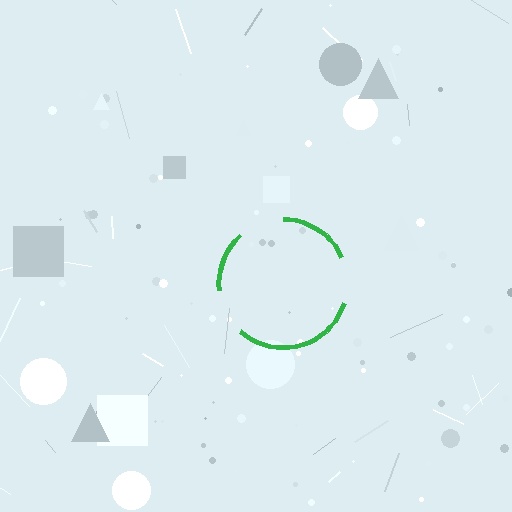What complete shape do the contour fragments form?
The contour fragments form a circle.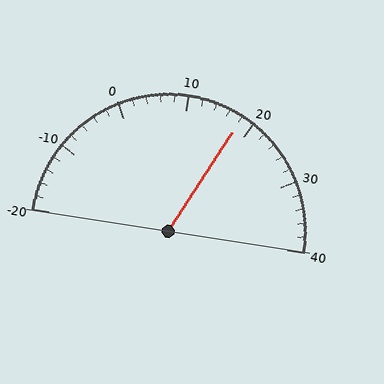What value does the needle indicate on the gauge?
The needle indicates approximately 18.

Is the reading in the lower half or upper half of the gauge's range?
The reading is in the upper half of the range (-20 to 40).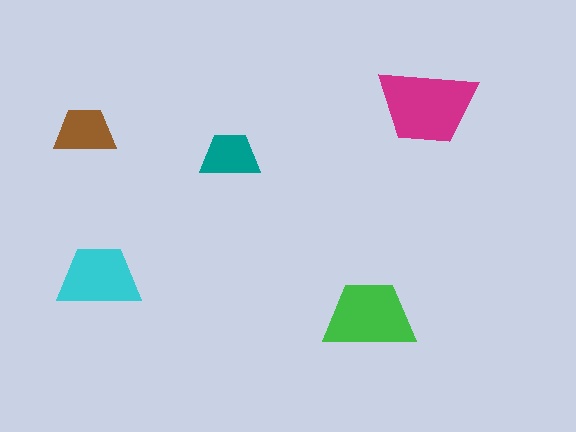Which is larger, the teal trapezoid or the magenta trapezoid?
The magenta one.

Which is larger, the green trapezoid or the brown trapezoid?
The green one.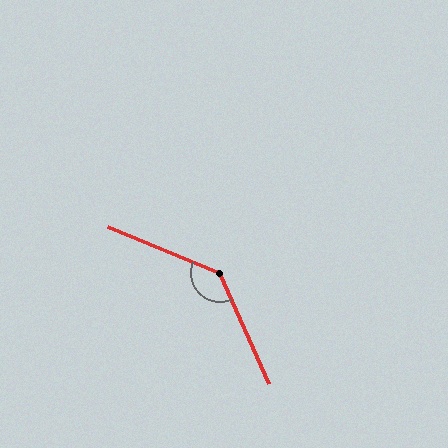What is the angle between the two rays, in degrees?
Approximately 136 degrees.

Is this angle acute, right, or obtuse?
It is obtuse.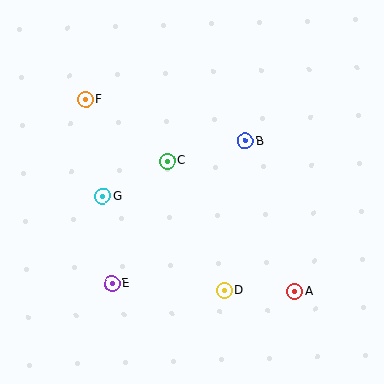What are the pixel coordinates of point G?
Point G is at (103, 196).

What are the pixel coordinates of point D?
Point D is at (224, 290).